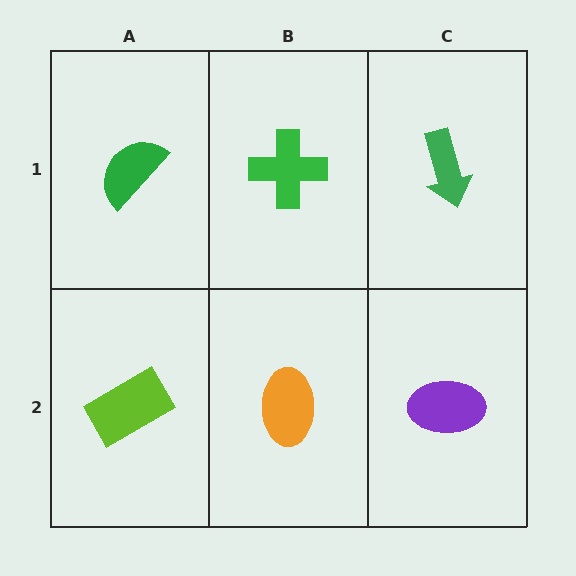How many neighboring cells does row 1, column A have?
2.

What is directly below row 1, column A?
A lime rectangle.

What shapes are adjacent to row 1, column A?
A lime rectangle (row 2, column A), a green cross (row 1, column B).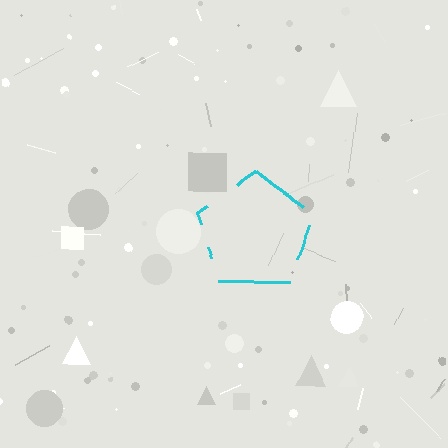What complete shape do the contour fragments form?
The contour fragments form a pentagon.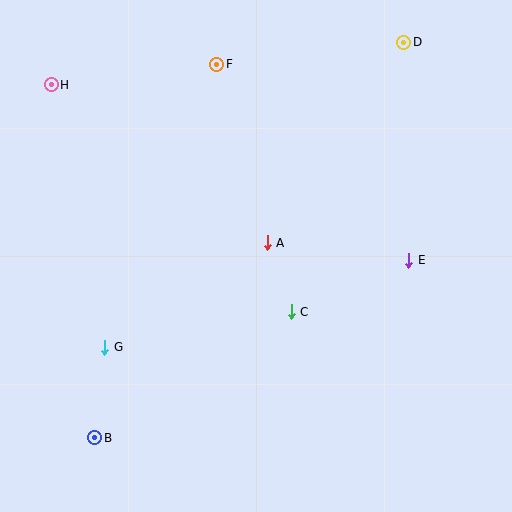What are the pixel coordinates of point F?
Point F is at (217, 64).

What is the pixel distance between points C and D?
The distance between C and D is 292 pixels.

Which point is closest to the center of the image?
Point A at (267, 243) is closest to the center.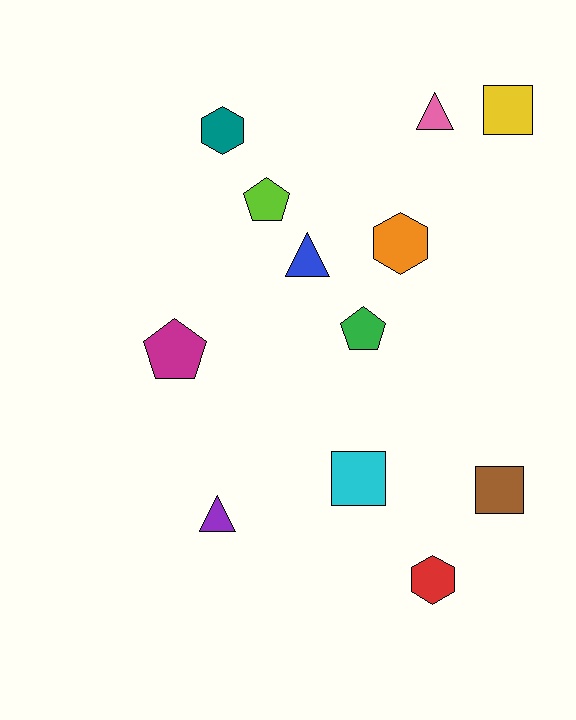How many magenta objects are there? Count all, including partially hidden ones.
There is 1 magenta object.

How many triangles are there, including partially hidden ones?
There are 3 triangles.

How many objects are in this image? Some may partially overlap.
There are 12 objects.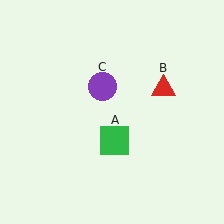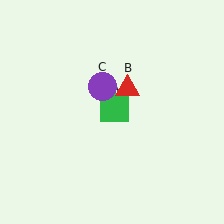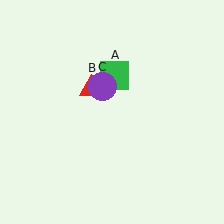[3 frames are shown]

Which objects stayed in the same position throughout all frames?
Purple circle (object C) remained stationary.